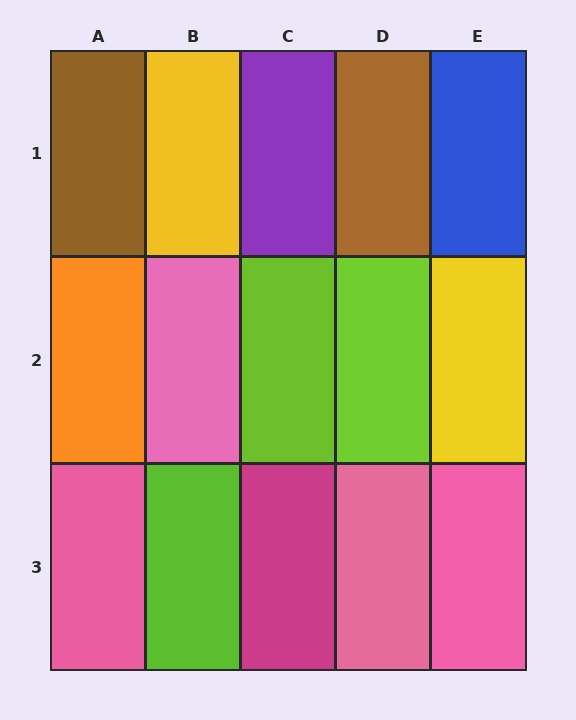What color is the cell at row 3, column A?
Pink.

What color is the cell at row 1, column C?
Purple.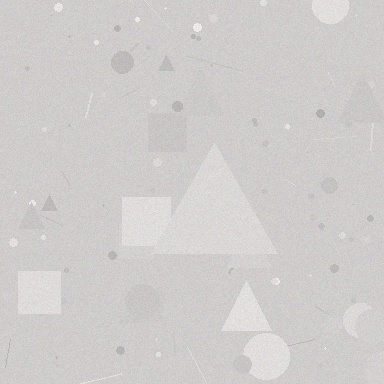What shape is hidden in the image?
A triangle is hidden in the image.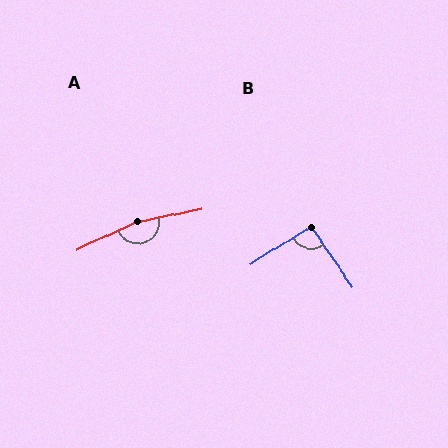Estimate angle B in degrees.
Approximately 93 degrees.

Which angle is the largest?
A, at approximately 166 degrees.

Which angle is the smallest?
B, at approximately 93 degrees.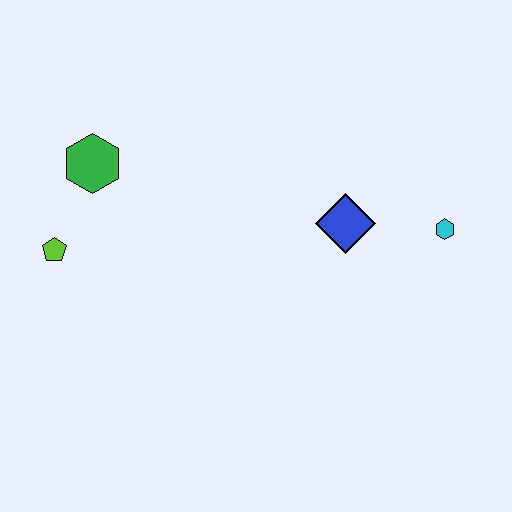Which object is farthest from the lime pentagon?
The cyan hexagon is farthest from the lime pentagon.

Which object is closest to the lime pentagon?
The green hexagon is closest to the lime pentagon.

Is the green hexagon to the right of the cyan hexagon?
No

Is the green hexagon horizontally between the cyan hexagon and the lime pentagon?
Yes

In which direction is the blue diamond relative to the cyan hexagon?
The blue diamond is to the left of the cyan hexagon.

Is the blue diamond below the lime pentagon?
No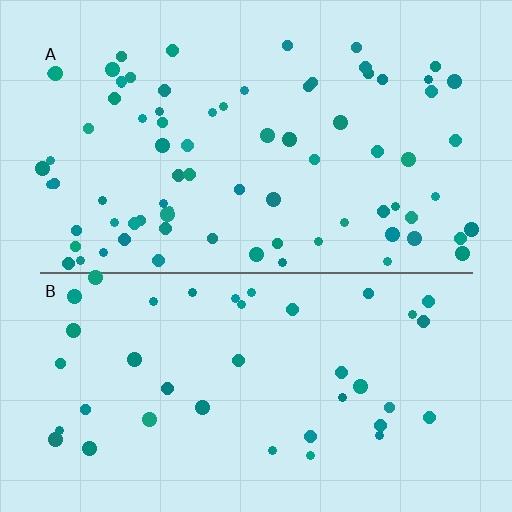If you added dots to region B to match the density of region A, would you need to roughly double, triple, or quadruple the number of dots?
Approximately double.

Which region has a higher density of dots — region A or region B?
A (the top).